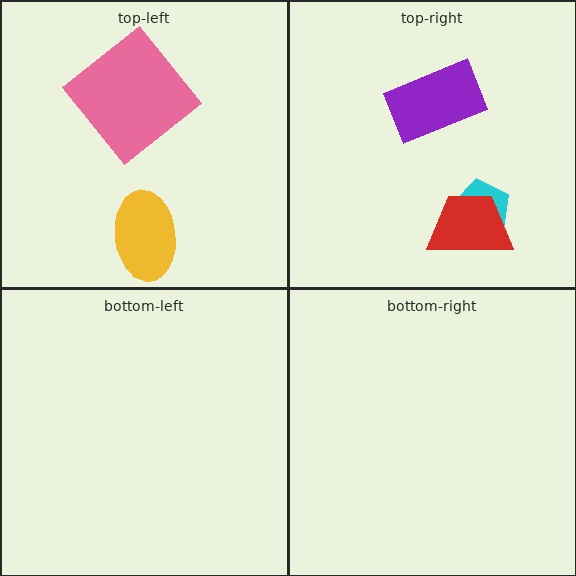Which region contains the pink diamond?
The top-left region.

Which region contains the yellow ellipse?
The top-left region.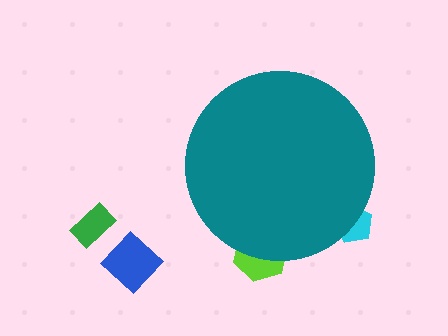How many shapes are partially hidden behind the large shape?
2 shapes are partially hidden.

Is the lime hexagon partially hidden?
Yes, the lime hexagon is partially hidden behind the teal circle.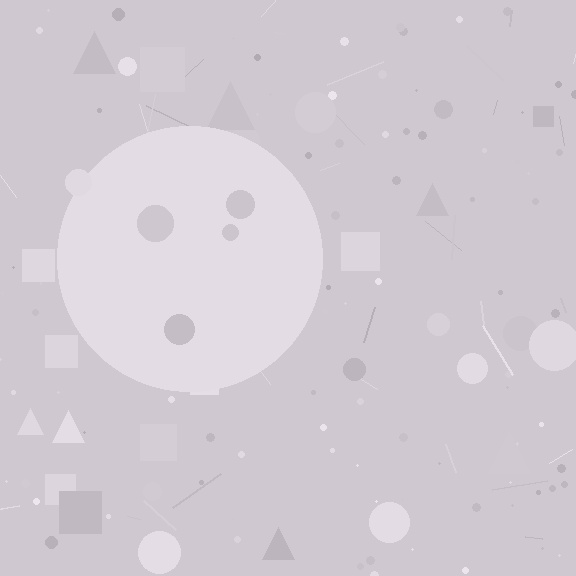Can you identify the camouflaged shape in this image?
The camouflaged shape is a circle.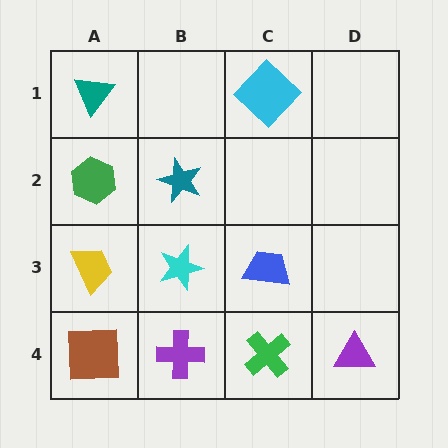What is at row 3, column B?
A cyan star.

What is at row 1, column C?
A cyan diamond.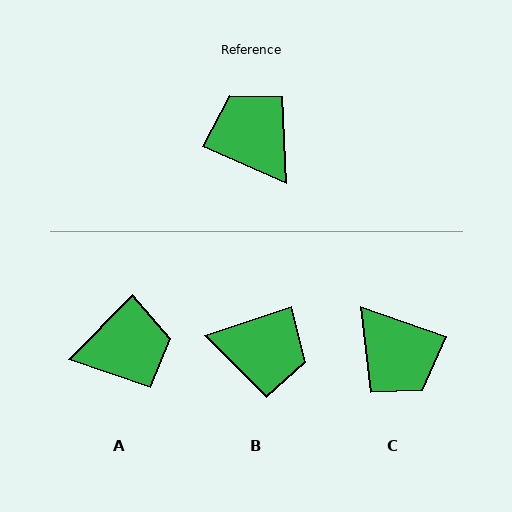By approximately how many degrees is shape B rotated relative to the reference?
Approximately 138 degrees clockwise.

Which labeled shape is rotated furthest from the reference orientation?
C, about 176 degrees away.